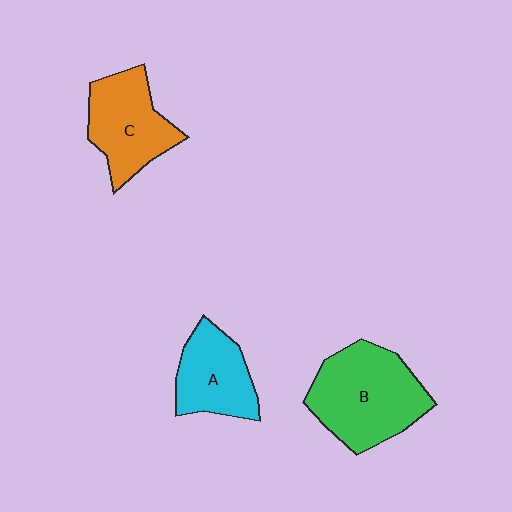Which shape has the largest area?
Shape B (green).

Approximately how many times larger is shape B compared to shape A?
Approximately 1.5 times.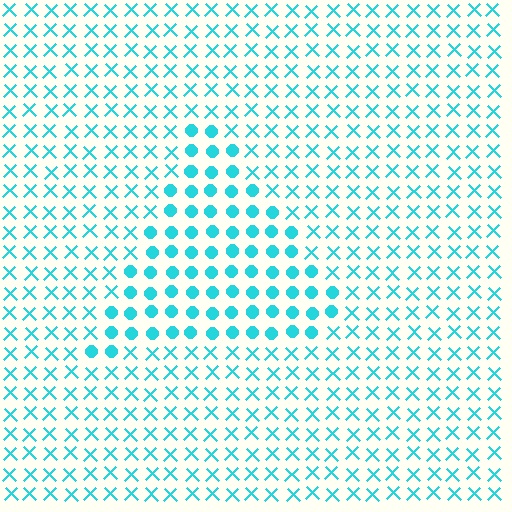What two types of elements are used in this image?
The image uses circles inside the triangle region and X marks outside it.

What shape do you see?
I see a triangle.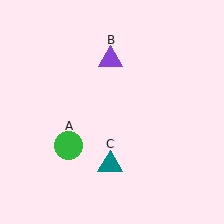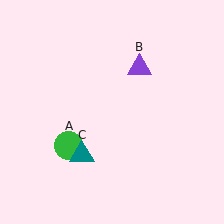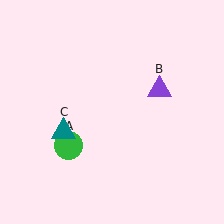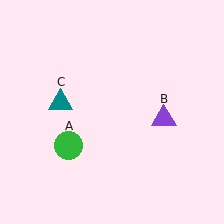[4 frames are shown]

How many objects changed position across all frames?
2 objects changed position: purple triangle (object B), teal triangle (object C).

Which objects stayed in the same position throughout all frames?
Green circle (object A) remained stationary.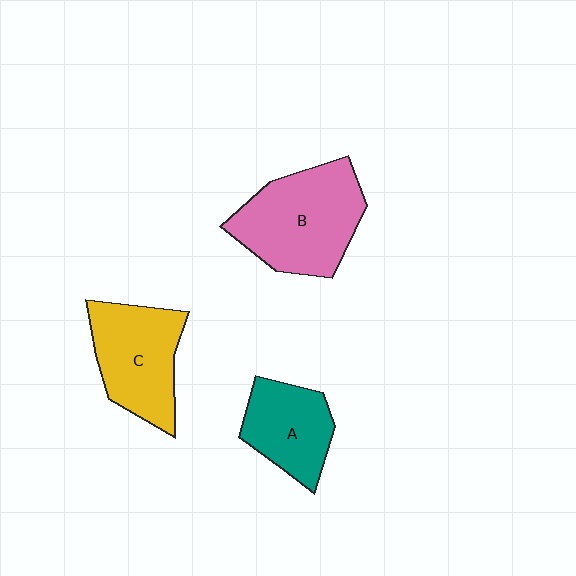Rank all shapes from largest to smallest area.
From largest to smallest: B (pink), C (yellow), A (teal).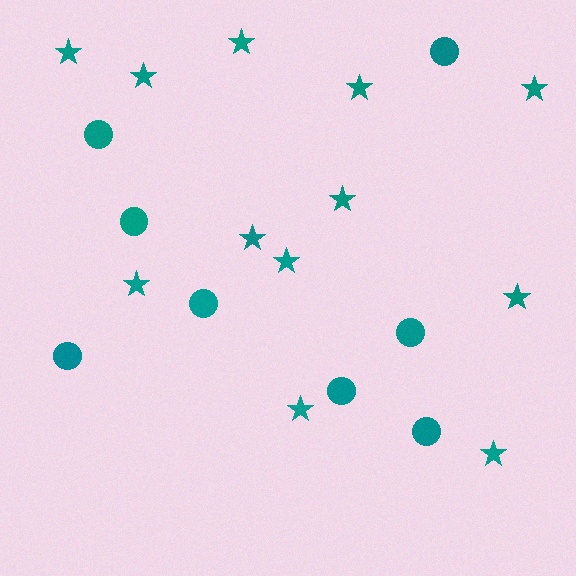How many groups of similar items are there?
There are 2 groups: one group of circles (8) and one group of stars (12).